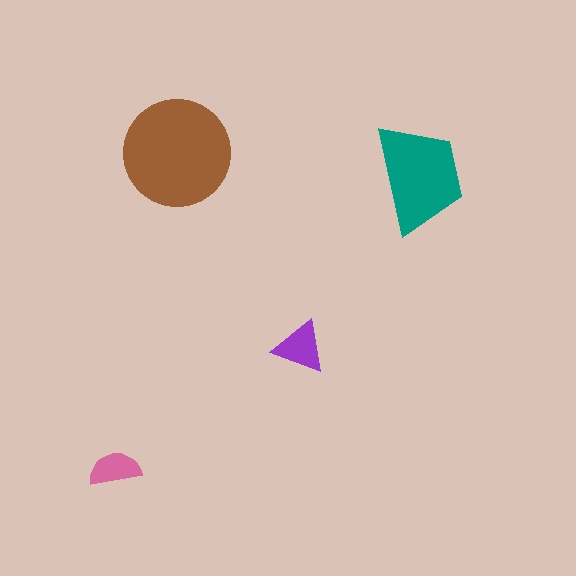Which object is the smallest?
The pink semicircle.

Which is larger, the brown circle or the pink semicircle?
The brown circle.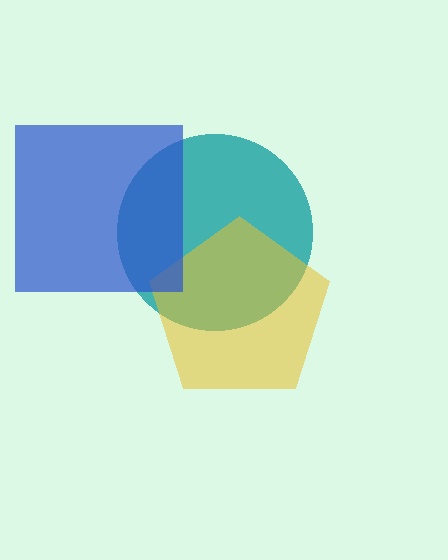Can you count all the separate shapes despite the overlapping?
Yes, there are 3 separate shapes.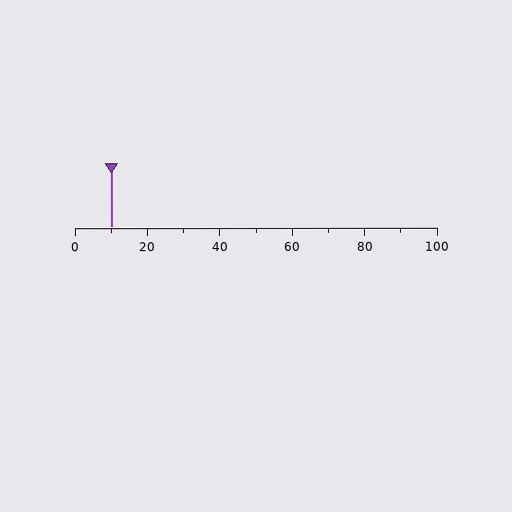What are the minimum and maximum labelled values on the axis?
The axis runs from 0 to 100.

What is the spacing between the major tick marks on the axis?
The major ticks are spaced 20 apart.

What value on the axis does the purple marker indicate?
The marker indicates approximately 10.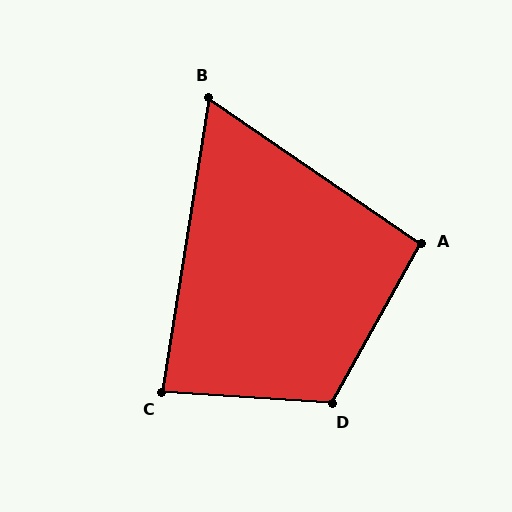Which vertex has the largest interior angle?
D, at approximately 116 degrees.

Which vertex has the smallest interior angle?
B, at approximately 64 degrees.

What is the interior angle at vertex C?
Approximately 85 degrees (acute).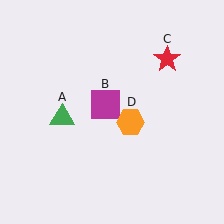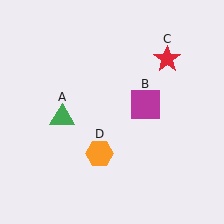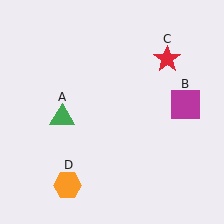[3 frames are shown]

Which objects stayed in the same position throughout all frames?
Green triangle (object A) and red star (object C) remained stationary.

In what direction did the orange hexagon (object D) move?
The orange hexagon (object D) moved down and to the left.